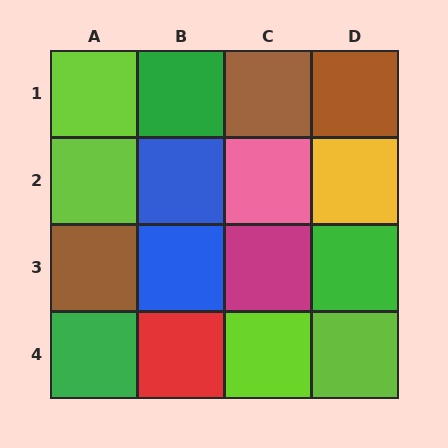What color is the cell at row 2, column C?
Pink.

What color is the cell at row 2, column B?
Blue.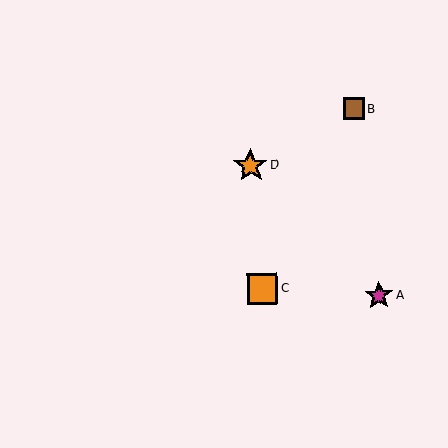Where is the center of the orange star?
The center of the orange star is at (251, 165).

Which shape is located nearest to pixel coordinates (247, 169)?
The orange star (labeled D) at (251, 165) is nearest to that location.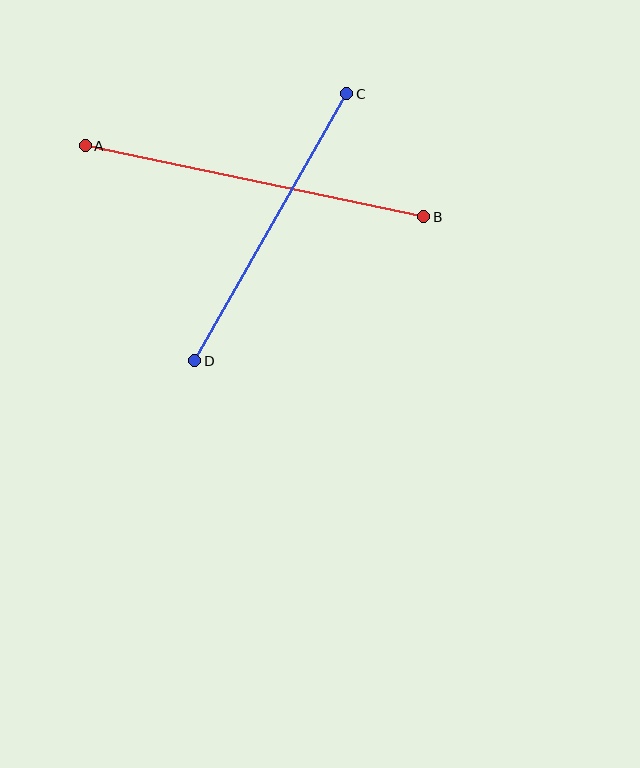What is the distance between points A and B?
The distance is approximately 346 pixels.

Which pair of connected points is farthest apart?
Points A and B are farthest apart.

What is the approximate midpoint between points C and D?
The midpoint is at approximately (271, 227) pixels.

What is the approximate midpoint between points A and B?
The midpoint is at approximately (254, 181) pixels.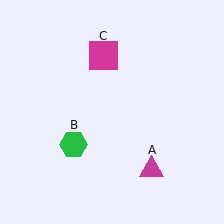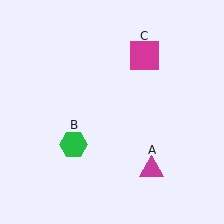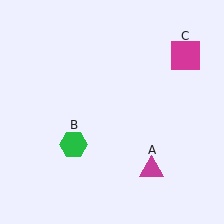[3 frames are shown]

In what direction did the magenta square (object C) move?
The magenta square (object C) moved right.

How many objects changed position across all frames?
1 object changed position: magenta square (object C).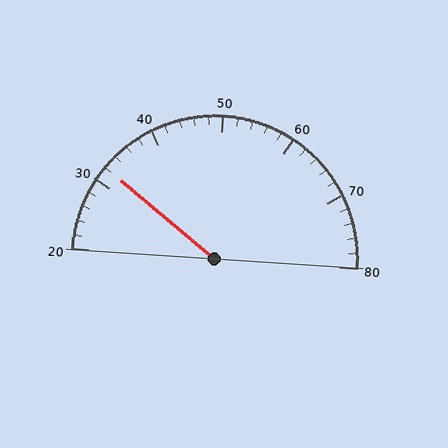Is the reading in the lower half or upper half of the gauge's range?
The reading is in the lower half of the range (20 to 80).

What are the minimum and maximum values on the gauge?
The gauge ranges from 20 to 80.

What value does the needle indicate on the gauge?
The needle indicates approximately 32.